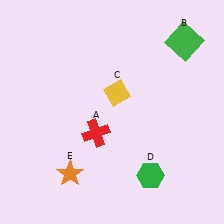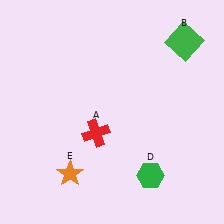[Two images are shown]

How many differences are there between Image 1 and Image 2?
There is 1 difference between the two images.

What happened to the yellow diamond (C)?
The yellow diamond (C) was removed in Image 2. It was in the top-right area of Image 1.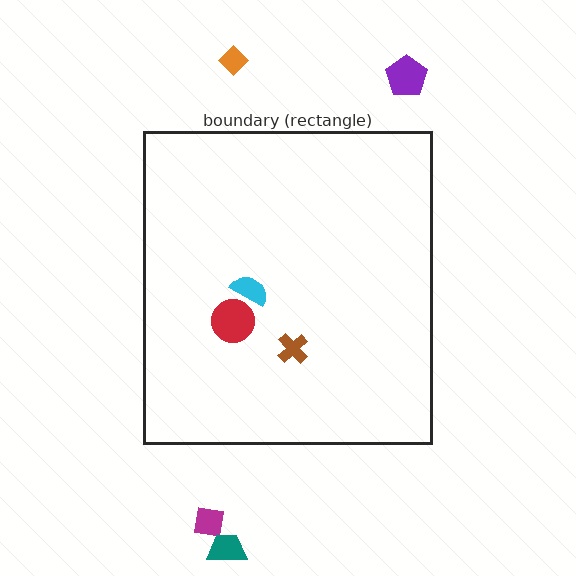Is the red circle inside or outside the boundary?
Inside.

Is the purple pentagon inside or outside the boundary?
Outside.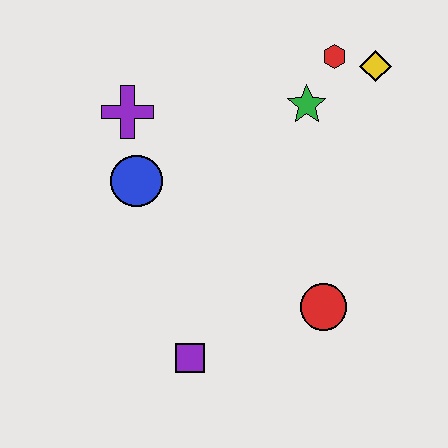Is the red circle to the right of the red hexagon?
No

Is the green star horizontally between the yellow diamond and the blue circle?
Yes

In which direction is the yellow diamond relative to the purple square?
The yellow diamond is above the purple square.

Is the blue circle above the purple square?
Yes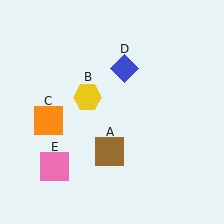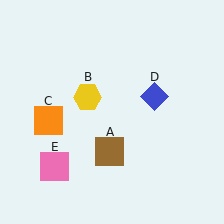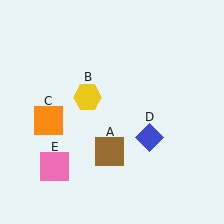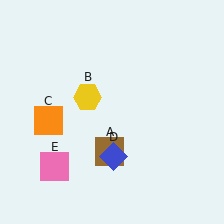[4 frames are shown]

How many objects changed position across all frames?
1 object changed position: blue diamond (object D).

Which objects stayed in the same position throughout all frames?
Brown square (object A) and yellow hexagon (object B) and orange square (object C) and pink square (object E) remained stationary.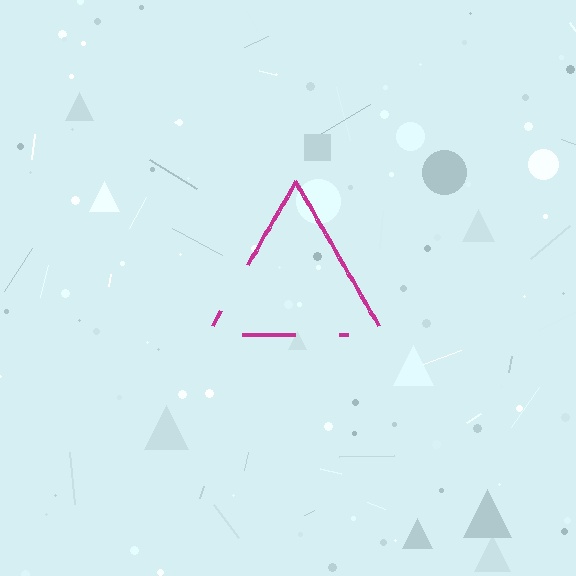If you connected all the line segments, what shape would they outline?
They would outline a triangle.